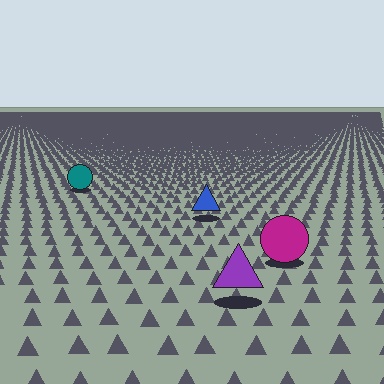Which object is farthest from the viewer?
The teal circle is farthest from the viewer. It appears smaller and the ground texture around it is denser.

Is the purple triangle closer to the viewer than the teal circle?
Yes. The purple triangle is closer — you can tell from the texture gradient: the ground texture is coarser near it.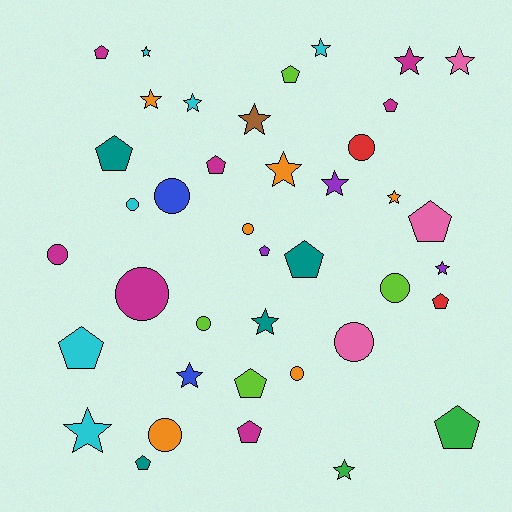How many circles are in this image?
There are 11 circles.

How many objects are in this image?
There are 40 objects.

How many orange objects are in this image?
There are 6 orange objects.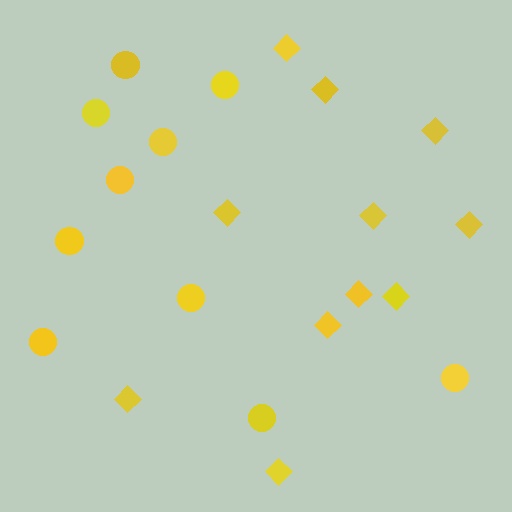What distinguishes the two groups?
There are 2 groups: one group of circles (10) and one group of diamonds (11).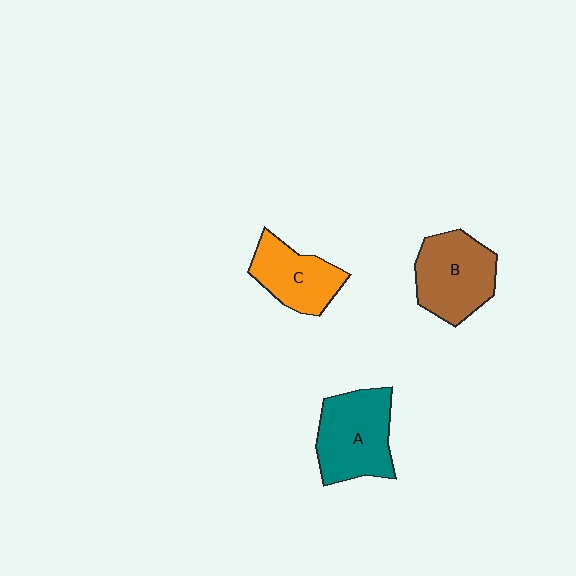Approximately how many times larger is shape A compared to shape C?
Approximately 1.3 times.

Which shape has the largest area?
Shape A (teal).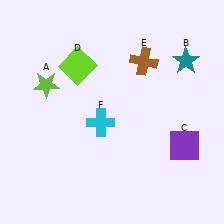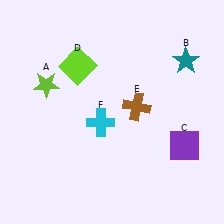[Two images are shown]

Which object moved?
The brown cross (E) moved down.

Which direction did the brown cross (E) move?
The brown cross (E) moved down.